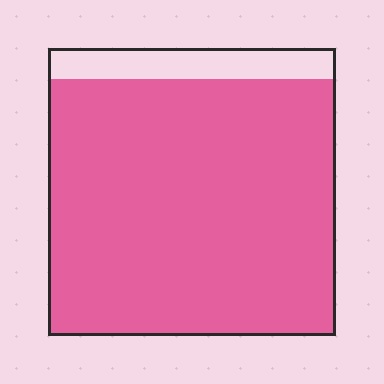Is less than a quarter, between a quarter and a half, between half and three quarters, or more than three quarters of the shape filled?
More than three quarters.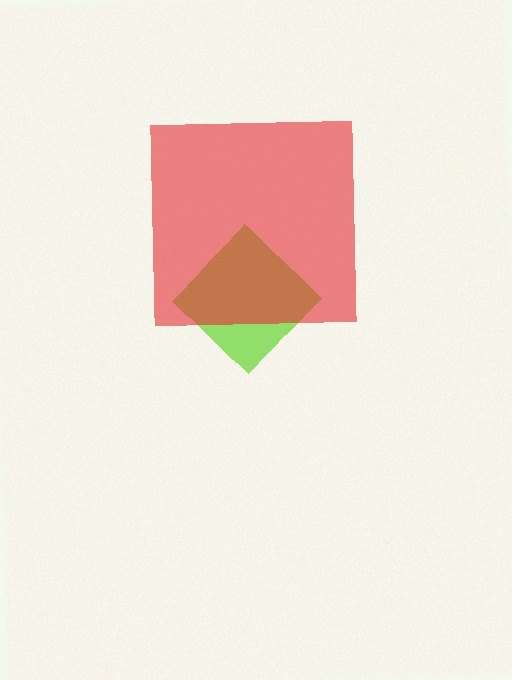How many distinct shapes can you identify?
There are 2 distinct shapes: a lime diamond, a red square.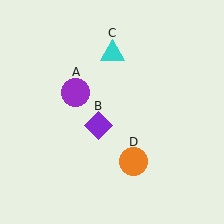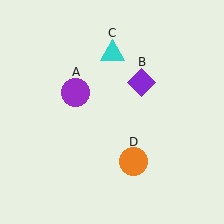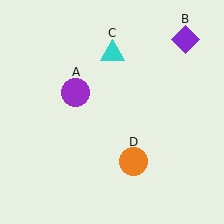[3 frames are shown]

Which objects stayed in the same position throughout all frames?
Purple circle (object A) and cyan triangle (object C) and orange circle (object D) remained stationary.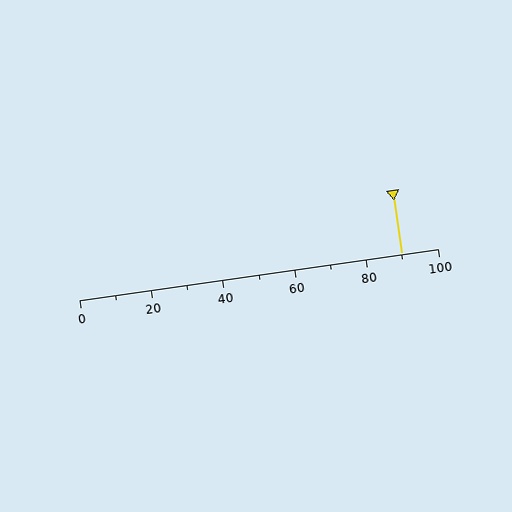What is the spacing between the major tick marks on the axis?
The major ticks are spaced 20 apart.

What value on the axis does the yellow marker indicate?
The marker indicates approximately 90.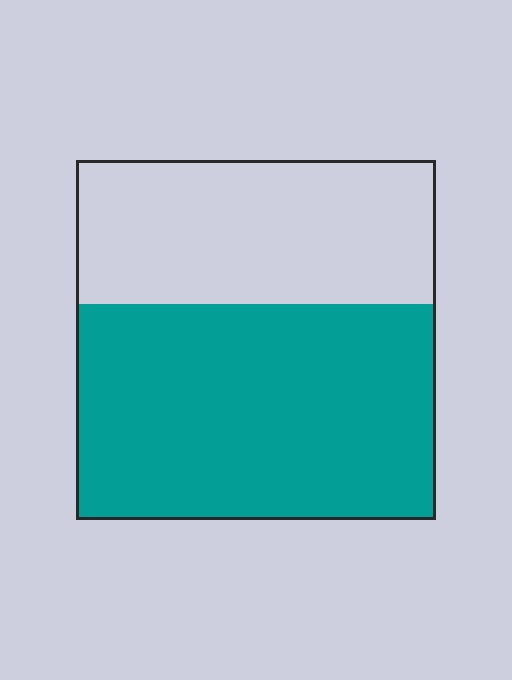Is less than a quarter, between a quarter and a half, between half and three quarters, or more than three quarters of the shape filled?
Between half and three quarters.